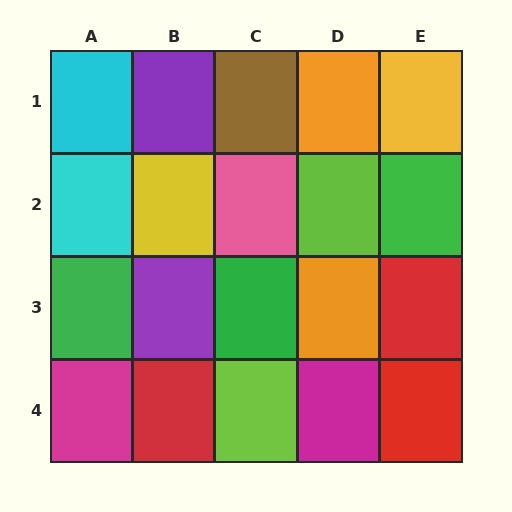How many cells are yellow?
2 cells are yellow.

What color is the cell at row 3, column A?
Green.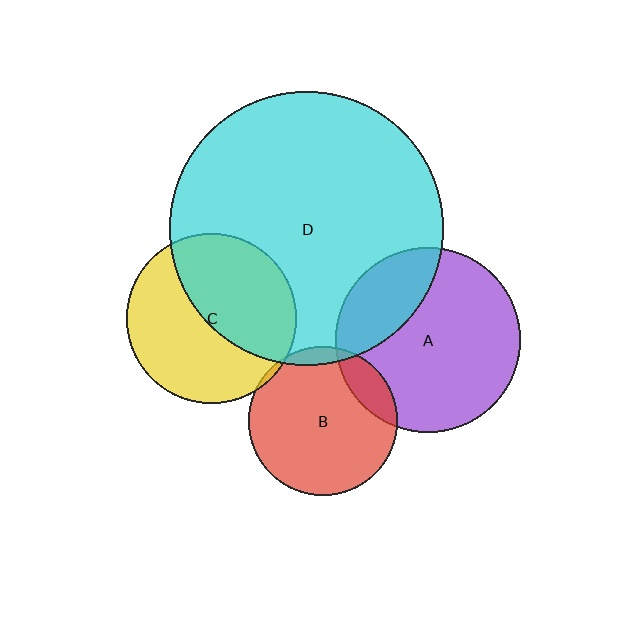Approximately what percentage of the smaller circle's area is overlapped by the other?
Approximately 25%.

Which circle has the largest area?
Circle D (cyan).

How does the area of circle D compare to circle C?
Approximately 2.6 times.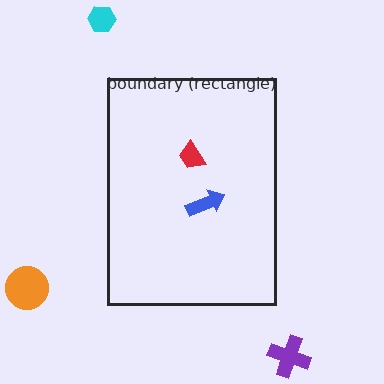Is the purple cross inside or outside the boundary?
Outside.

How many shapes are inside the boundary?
2 inside, 3 outside.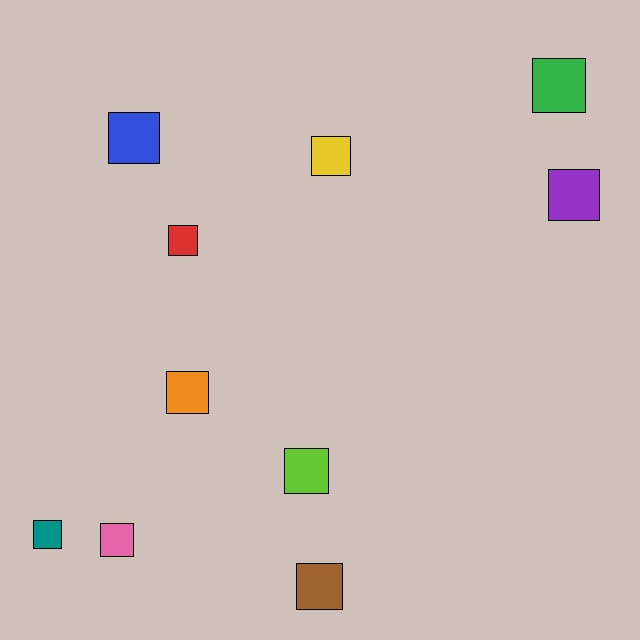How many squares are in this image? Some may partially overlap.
There are 10 squares.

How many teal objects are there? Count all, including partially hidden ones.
There is 1 teal object.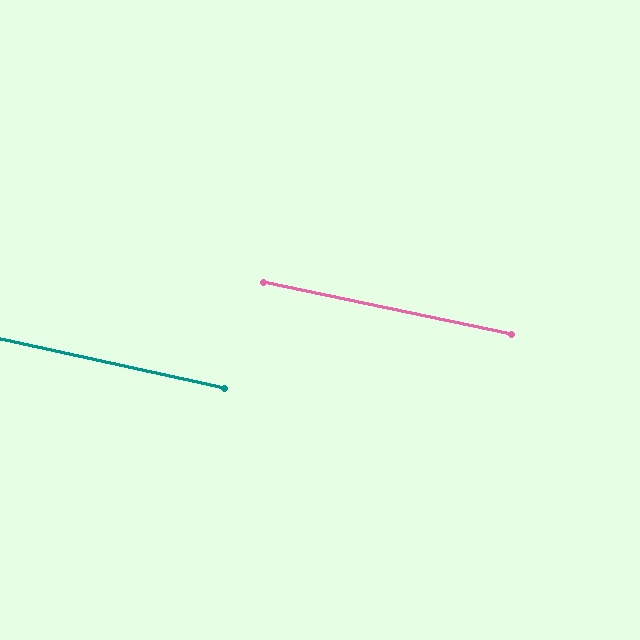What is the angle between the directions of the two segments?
Approximately 0 degrees.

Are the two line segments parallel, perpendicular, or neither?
Parallel — their directions differ by only 0.4°.